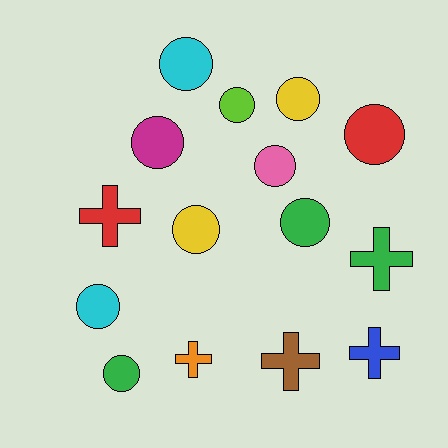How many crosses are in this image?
There are 5 crosses.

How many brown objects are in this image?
There is 1 brown object.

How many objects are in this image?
There are 15 objects.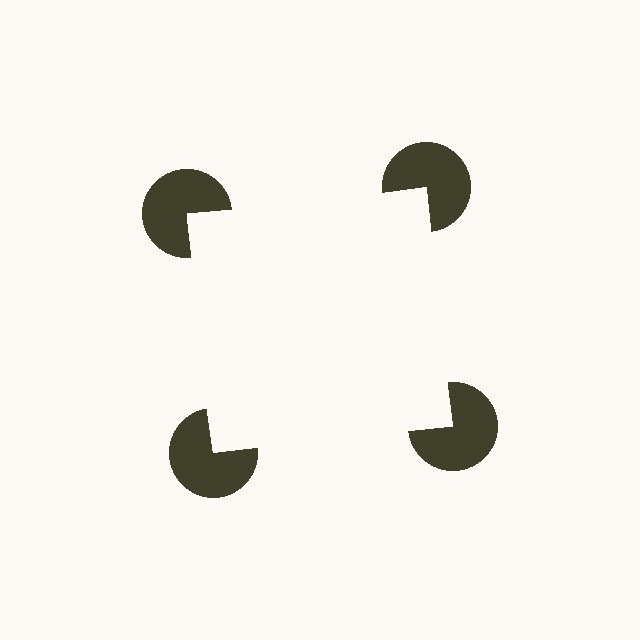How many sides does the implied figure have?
4 sides.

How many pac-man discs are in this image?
There are 4 — one at each vertex of the illusory square.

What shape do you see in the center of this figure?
An illusory square — its edges are inferred from the aligned wedge cuts in the pac-man discs, not physically drawn.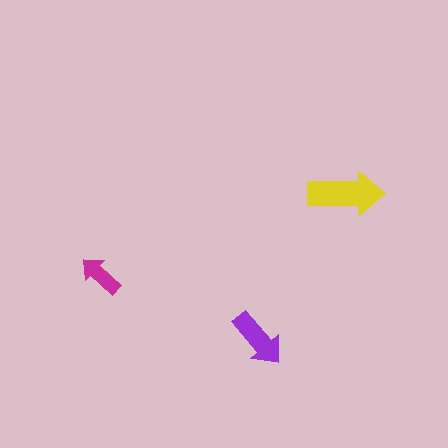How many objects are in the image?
There are 3 objects in the image.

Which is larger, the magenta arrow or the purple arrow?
The purple one.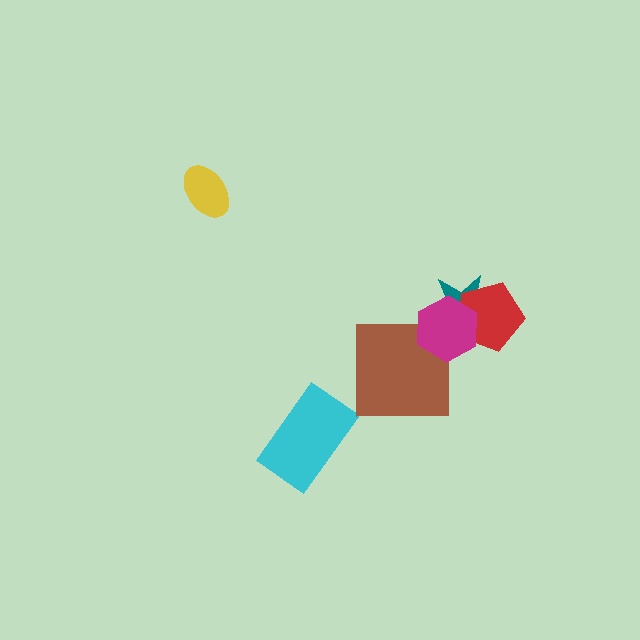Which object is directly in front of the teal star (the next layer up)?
The red pentagon is directly in front of the teal star.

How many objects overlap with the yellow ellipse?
0 objects overlap with the yellow ellipse.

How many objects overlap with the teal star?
2 objects overlap with the teal star.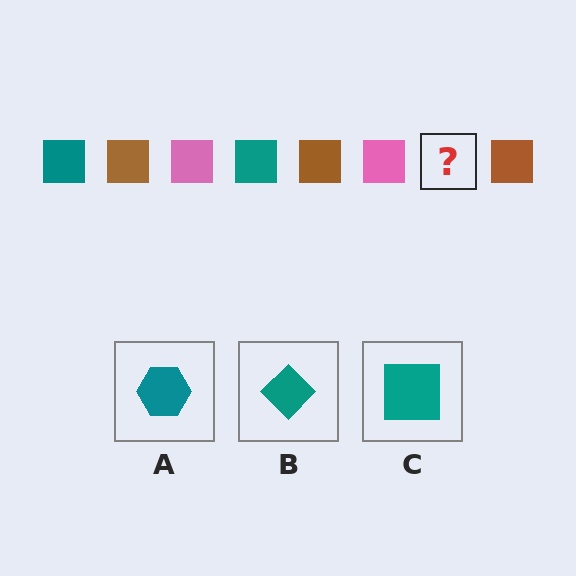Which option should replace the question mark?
Option C.